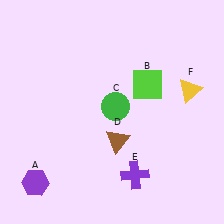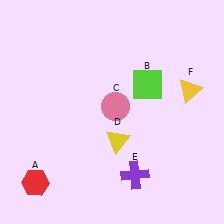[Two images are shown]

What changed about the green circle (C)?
In Image 1, C is green. In Image 2, it changed to pink.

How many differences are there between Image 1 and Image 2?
There are 3 differences between the two images.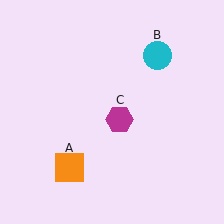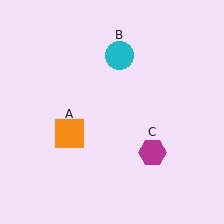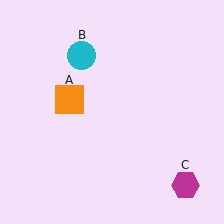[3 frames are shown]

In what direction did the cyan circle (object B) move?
The cyan circle (object B) moved left.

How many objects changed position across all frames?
3 objects changed position: orange square (object A), cyan circle (object B), magenta hexagon (object C).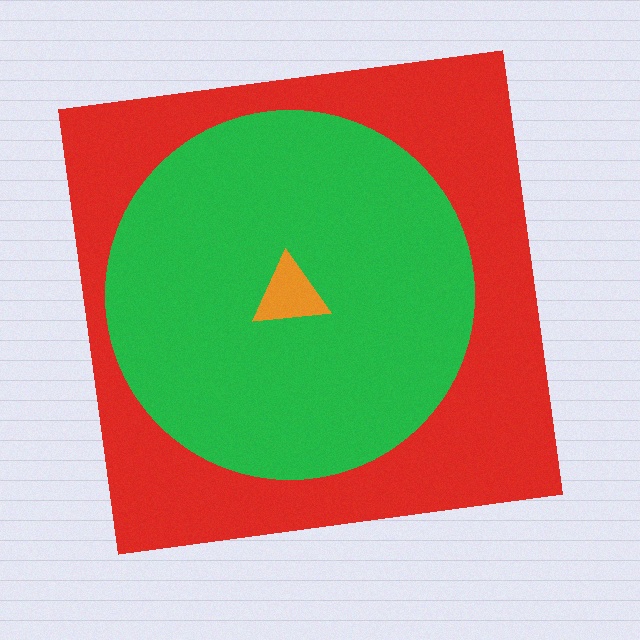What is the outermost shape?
The red square.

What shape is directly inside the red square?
The green circle.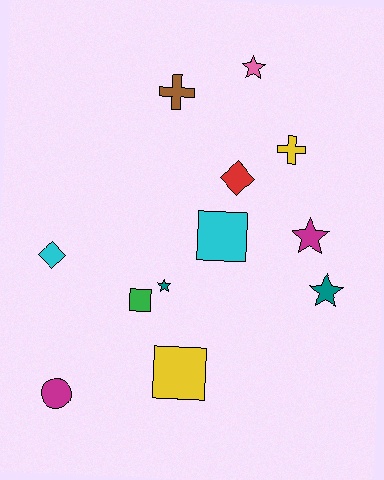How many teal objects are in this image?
There are 2 teal objects.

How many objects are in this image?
There are 12 objects.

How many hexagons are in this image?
There are no hexagons.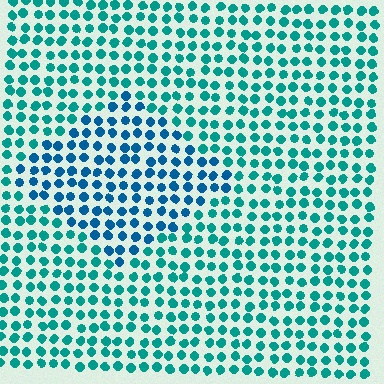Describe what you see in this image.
The image is filled with small teal elements in a uniform arrangement. A diamond-shaped region is visible where the elements are tinted to a slightly different hue, forming a subtle color boundary.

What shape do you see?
I see a diamond.